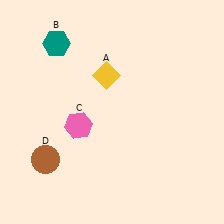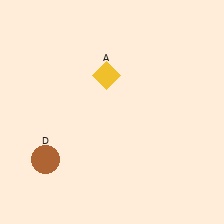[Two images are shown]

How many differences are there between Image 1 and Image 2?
There are 2 differences between the two images.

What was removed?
The teal hexagon (B), the pink hexagon (C) were removed in Image 2.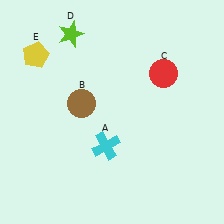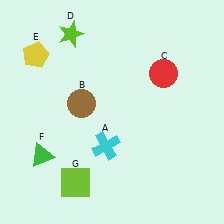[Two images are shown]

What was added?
A green triangle (F), a lime square (G) were added in Image 2.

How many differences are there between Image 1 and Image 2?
There are 2 differences between the two images.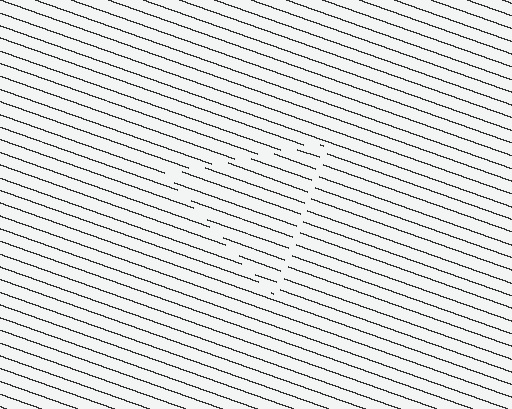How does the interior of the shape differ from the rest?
The interior of the shape contains the same grating, shifted by half a period — the contour is defined by the phase discontinuity where line-ends from the inner and outer gratings abut.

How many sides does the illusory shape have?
3 sides — the line-ends trace a triangle.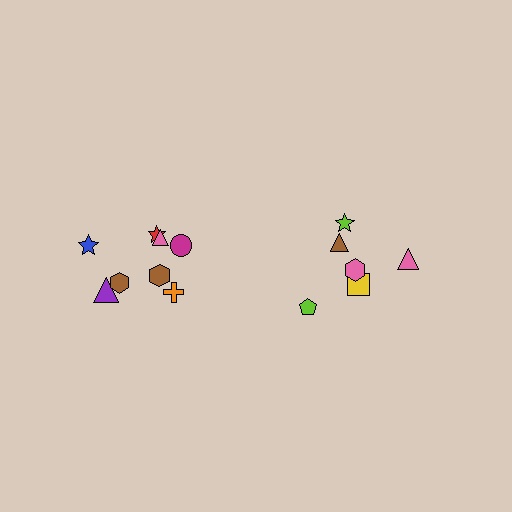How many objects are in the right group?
There are 6 objects.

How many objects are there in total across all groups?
There are 14 objects.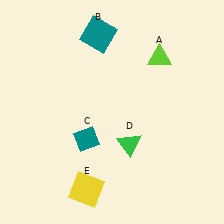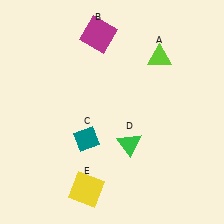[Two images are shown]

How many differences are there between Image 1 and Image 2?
There is 1 difference between the two images.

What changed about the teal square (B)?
In Image 1, B is teal. In Image 2, it changed to magenta.